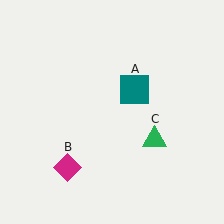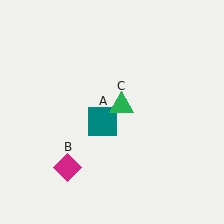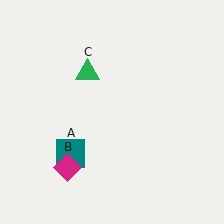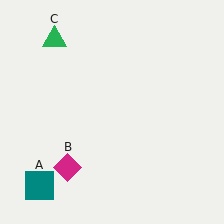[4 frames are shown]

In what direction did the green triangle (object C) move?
The green triangle (object C) moved up and to the left.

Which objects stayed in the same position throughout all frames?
Magenta diamond (object B) remained stationary.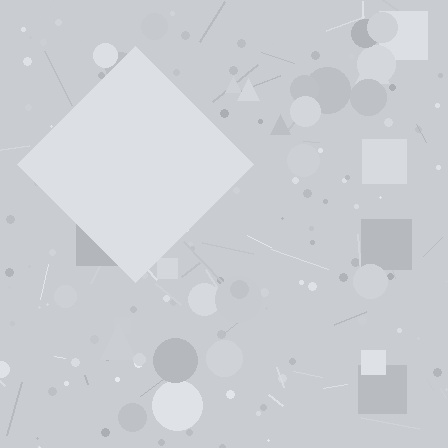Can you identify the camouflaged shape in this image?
The camouflaged shape is a diamond.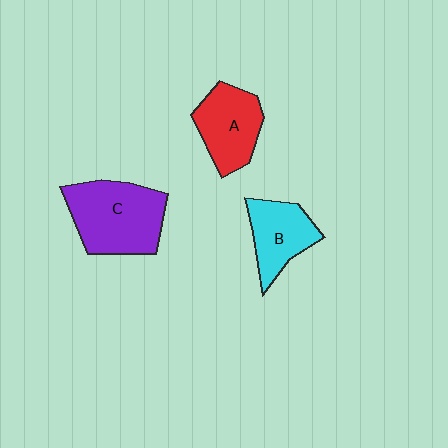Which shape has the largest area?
Shape C (purple).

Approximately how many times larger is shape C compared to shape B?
Approximately 1.6 times.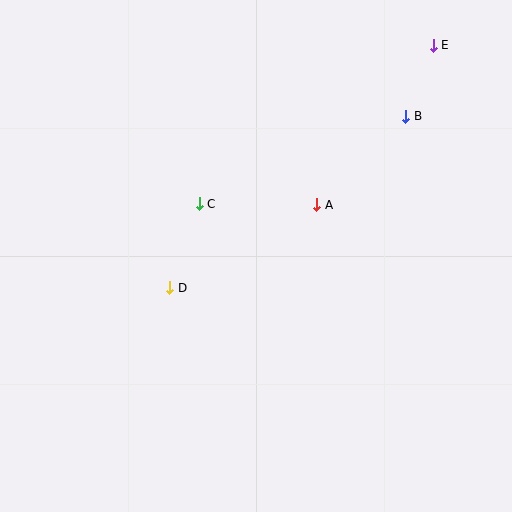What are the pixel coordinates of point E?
Point E is at (433, 45).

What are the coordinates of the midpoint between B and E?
The midpoint between B and E is at (420, 81).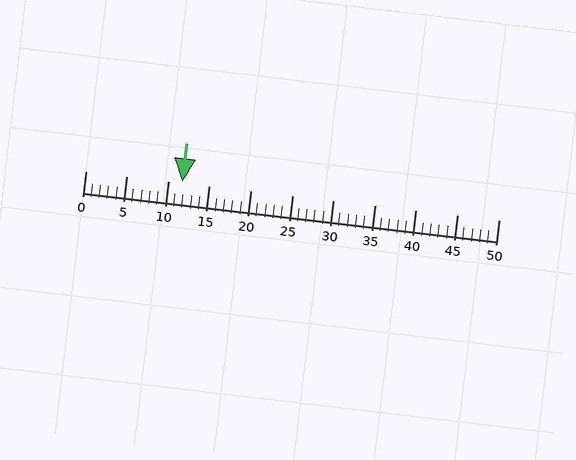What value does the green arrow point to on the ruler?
The green arrow points to approximately 12.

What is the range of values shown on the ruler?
The ruler shows values from 0 to 50.